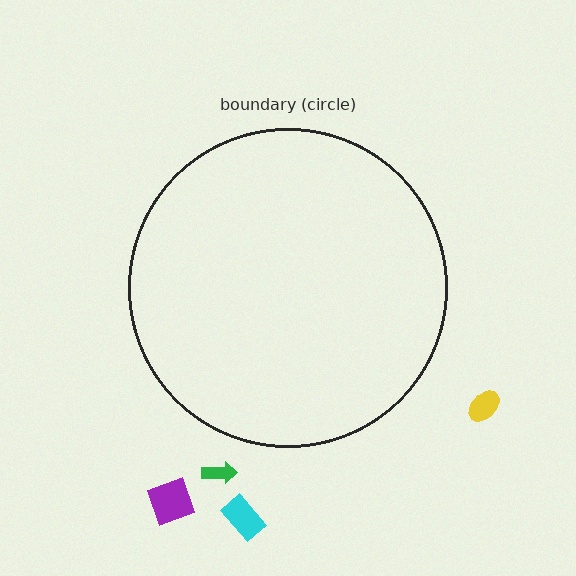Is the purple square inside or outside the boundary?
Outside.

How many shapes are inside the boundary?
0 inside, 4 outside.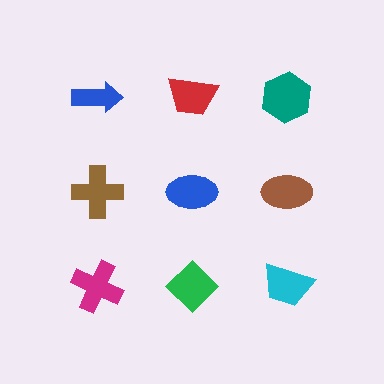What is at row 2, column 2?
A blue ellipse.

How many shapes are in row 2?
3 shapes.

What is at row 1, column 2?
A red trapezoid.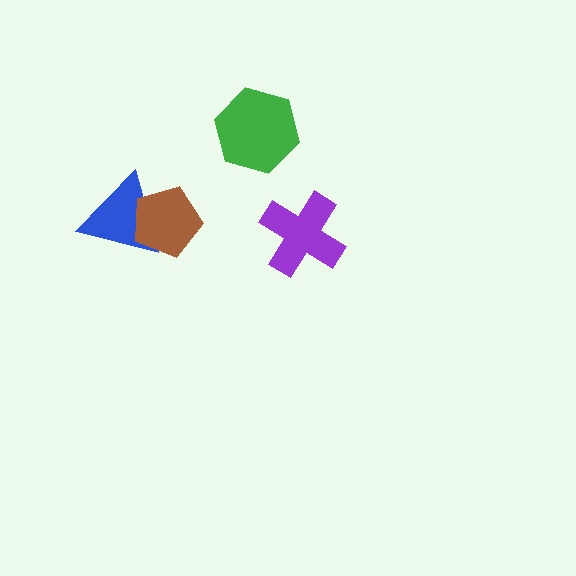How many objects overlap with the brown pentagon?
1 object overlaps with the brown pentagon.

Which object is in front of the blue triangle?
The brown pentagon is in front of the blue triangle.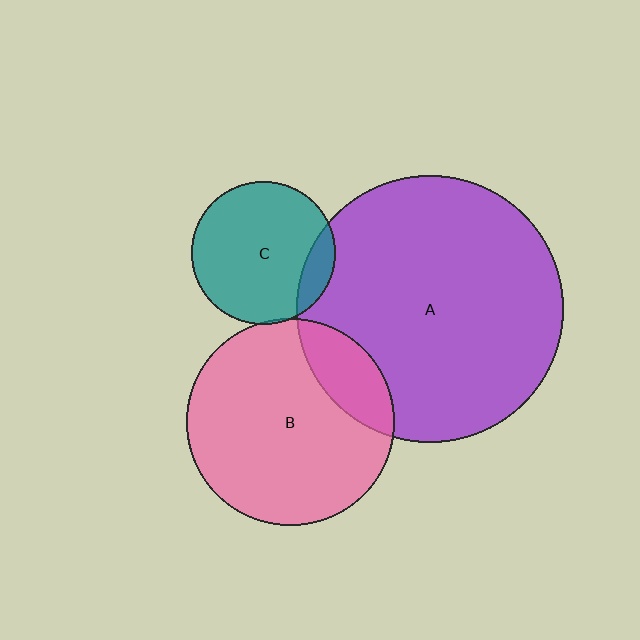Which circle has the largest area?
Circle A (purple).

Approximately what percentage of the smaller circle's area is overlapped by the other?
Approximately 5%.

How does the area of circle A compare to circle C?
Approximately 3.5 times.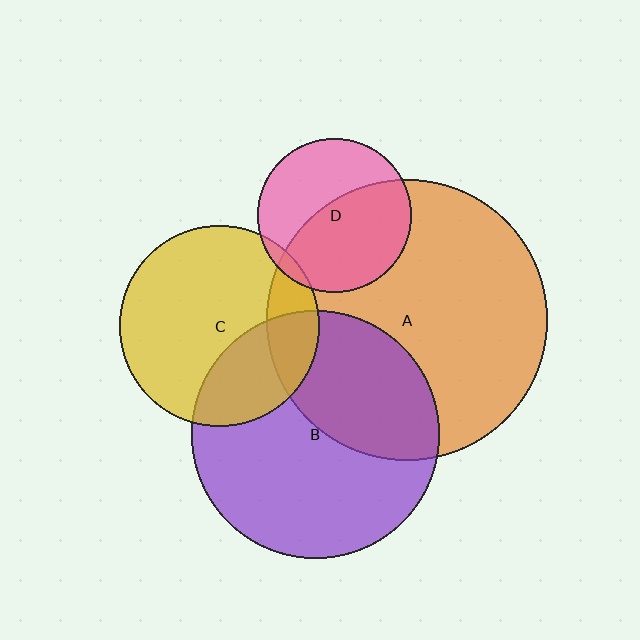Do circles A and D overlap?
Yes.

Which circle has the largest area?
Circle A (orange).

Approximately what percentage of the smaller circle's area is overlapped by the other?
Approximately 55%.